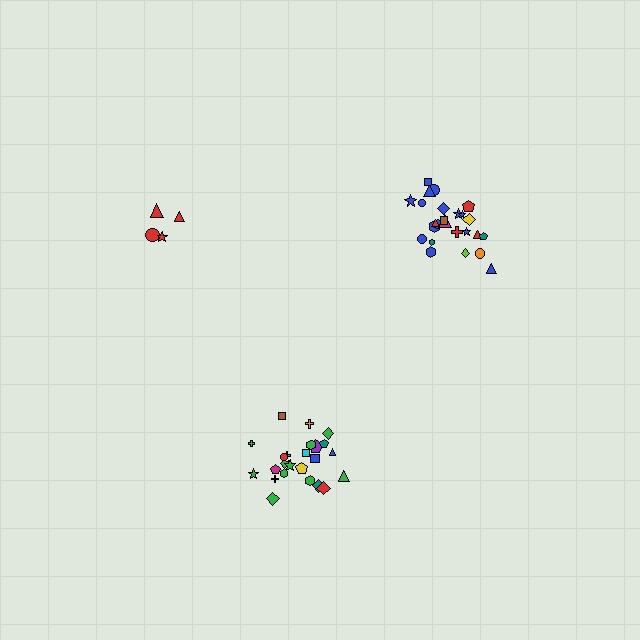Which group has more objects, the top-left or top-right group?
The top-right group.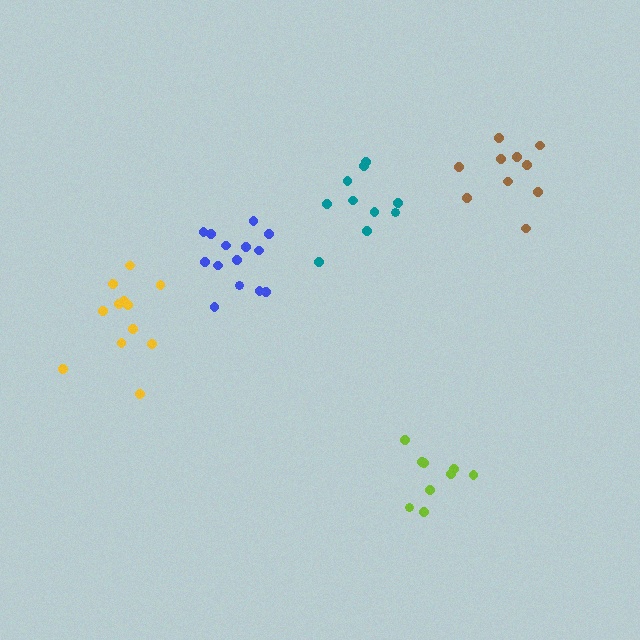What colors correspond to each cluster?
The clusters are colored: brown, yellow, lime, teal, blue.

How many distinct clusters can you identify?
There are 5 distinct clusters.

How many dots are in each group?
Group 1: 10 dots, Group 2: 12 dots, Group 3: 9 dots, Group 4: 10 dots, Group 5: 14 dots (55 total).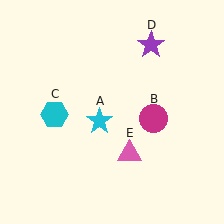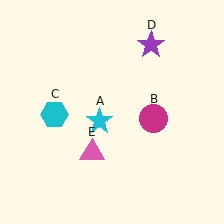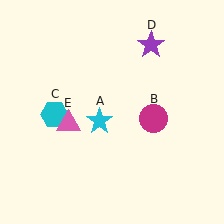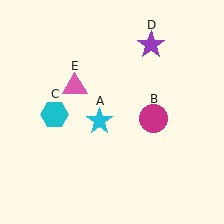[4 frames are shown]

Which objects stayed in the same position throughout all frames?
Cyan star (object A) and magenta circle (object B) and cyan hexagon (object C) and purple star (object D) remained stationary.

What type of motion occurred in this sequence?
The pink triangle (object E) rotated clockwise around the center of the scene.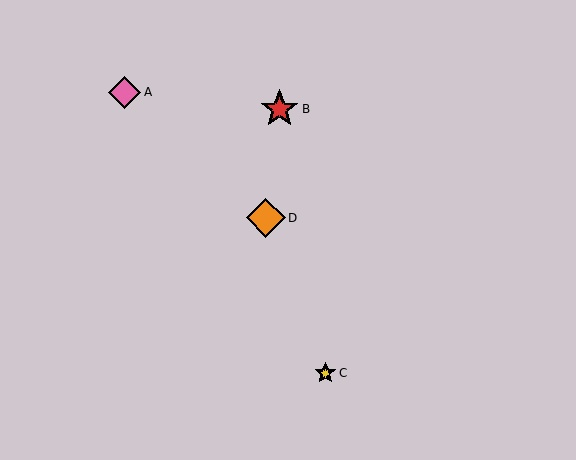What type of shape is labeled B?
Shape B is a red star.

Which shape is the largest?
The orange diamond (labeled D) is the largest.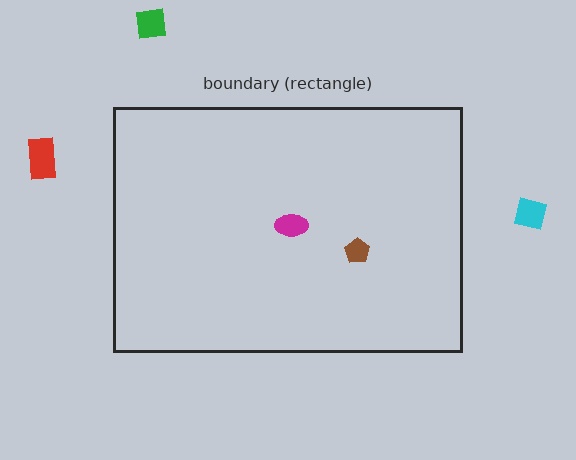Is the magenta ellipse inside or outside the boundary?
Inside.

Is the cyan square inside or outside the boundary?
Outside.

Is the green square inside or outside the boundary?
Outside.